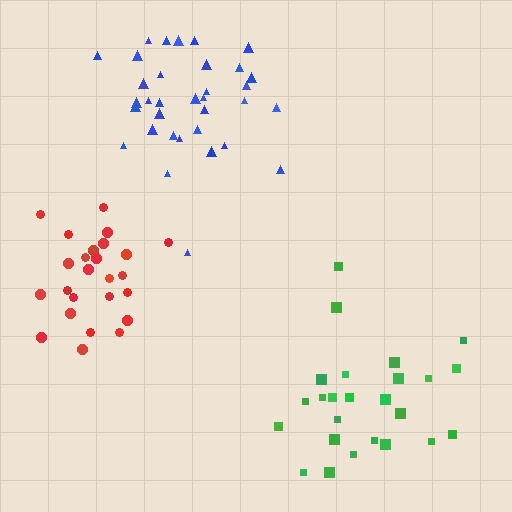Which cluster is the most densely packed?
Red.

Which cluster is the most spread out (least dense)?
Green.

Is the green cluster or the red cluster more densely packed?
Red.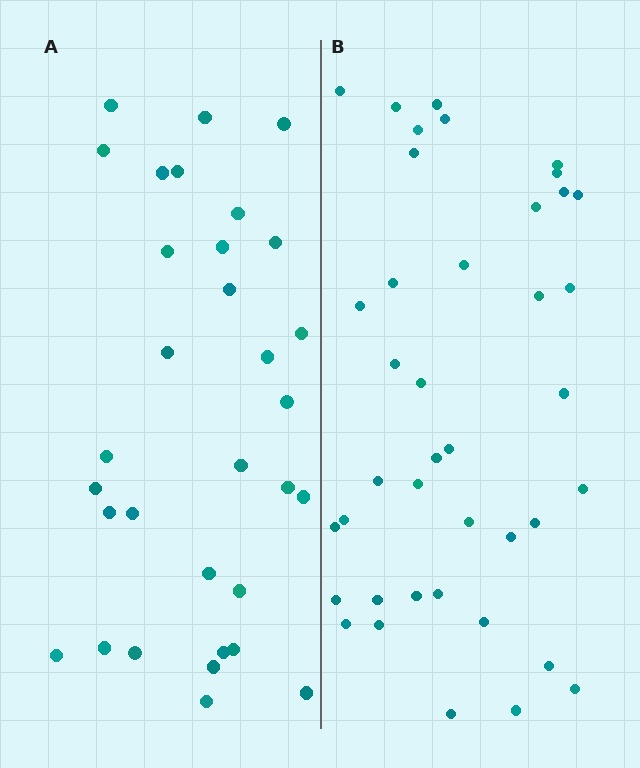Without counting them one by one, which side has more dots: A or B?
Region B (the right region) has more dots.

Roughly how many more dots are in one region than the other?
Region B has roughly 8 or so more dots than region A.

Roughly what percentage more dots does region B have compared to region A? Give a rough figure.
About 25% more.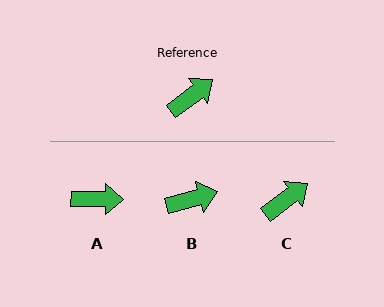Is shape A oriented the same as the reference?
No, it is off by about 38 degrees.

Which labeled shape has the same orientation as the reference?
C.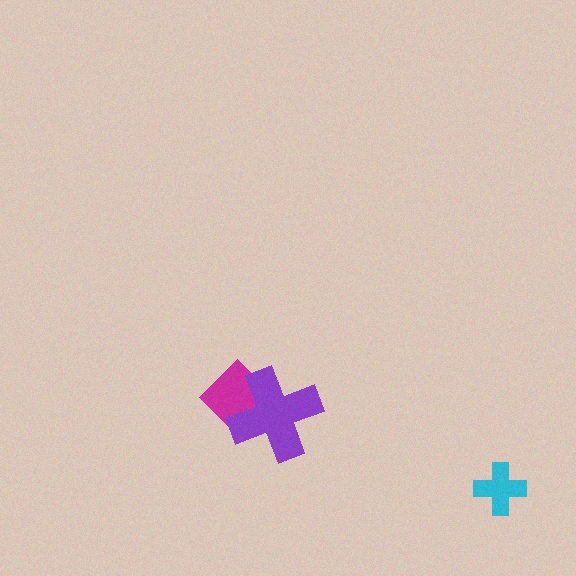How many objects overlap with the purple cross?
1 object overlaps with the purple cross.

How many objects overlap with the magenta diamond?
1 object overlaps with the magenta diamond.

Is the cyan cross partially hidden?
No, no other shape covers it.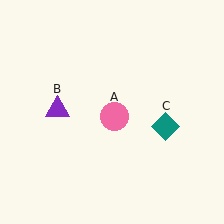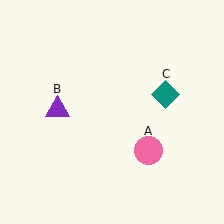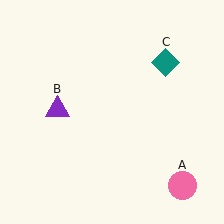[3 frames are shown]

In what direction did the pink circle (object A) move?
The pink circle (object A) moved down and to the right.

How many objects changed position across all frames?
2 objects changed position: pink circle (object A), teal diamond (object C).